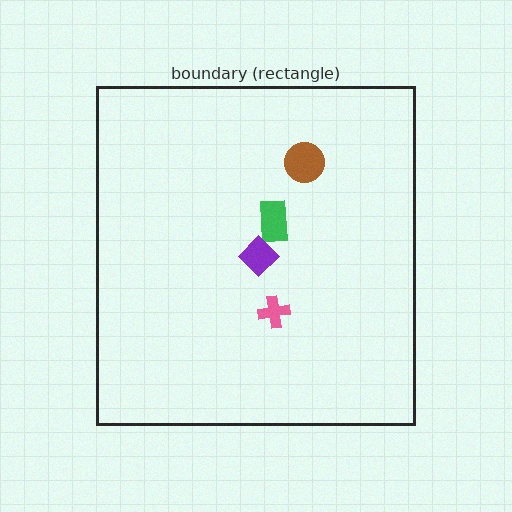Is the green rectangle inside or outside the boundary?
Inside.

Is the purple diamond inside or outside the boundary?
Inside.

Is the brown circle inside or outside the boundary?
Inside.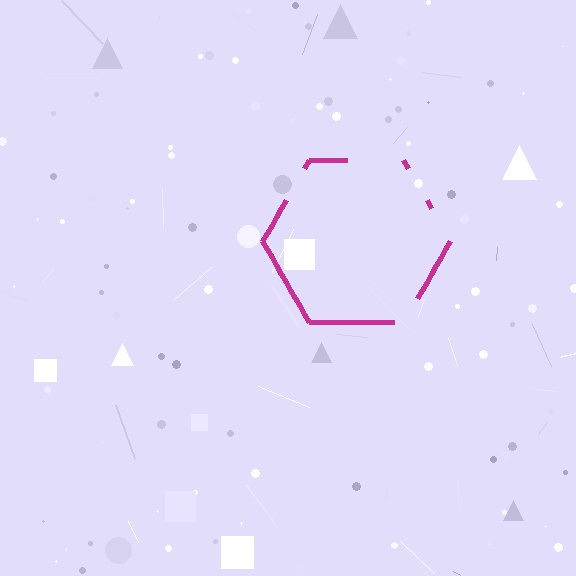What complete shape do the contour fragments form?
The contour fragments form a hexagon.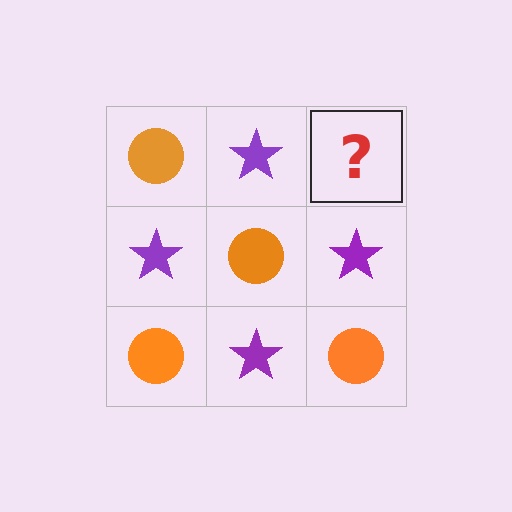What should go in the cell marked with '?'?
The missing cell should contain an orange circle.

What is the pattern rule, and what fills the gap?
The rule is that it alternates orange circle and purple star in a checkerboard pattern. The gap should be filled with an orange circle.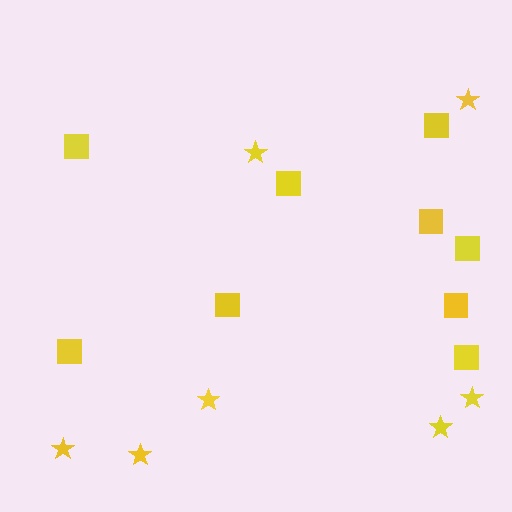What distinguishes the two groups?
There are 2 groups: one group of stars (7) and one group of squares (9).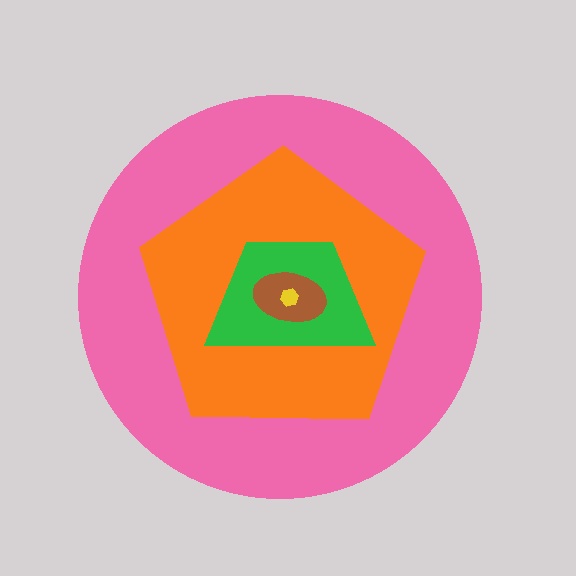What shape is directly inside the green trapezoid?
The brown ellipse.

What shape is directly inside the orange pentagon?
The green trapezoid.